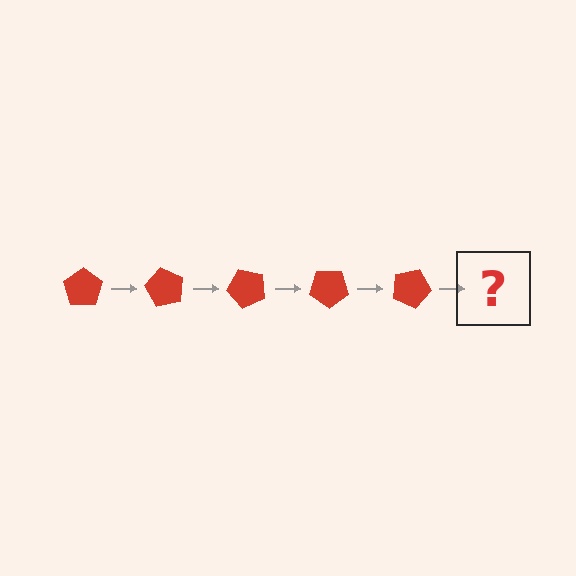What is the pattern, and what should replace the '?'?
The pattern is that the pentagon rotates 60 degrees each step. The '?' should be a red pentagon rotated 300 degrees.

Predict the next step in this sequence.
The next step is a red pentagon rotated 300 degrees.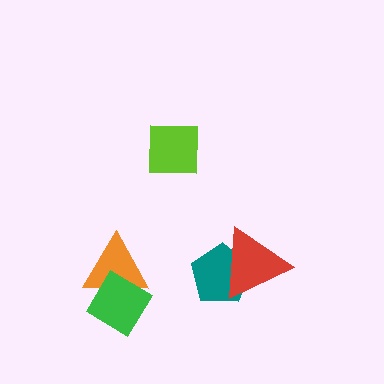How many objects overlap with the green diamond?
1 object overlaps with the green diamond.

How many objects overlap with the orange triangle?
1 object overlaps with the orange triangle.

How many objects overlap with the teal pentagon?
1 object overlaps with the teal pentagon.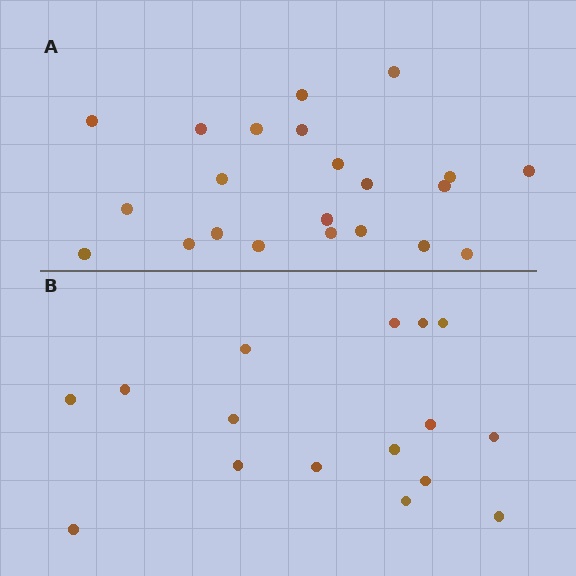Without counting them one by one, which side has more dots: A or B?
Region A (the top region) has more dots.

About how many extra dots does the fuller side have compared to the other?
Region A has about 6 more dots than region B.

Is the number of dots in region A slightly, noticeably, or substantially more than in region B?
Region A has noticeably more, but not dramatically so. The ratio is roughly 1.4 to 1.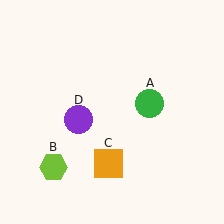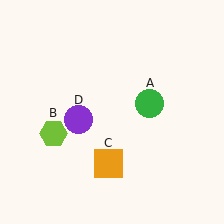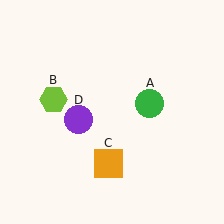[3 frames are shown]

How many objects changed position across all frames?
1 object changed position: lime hexagon (object B).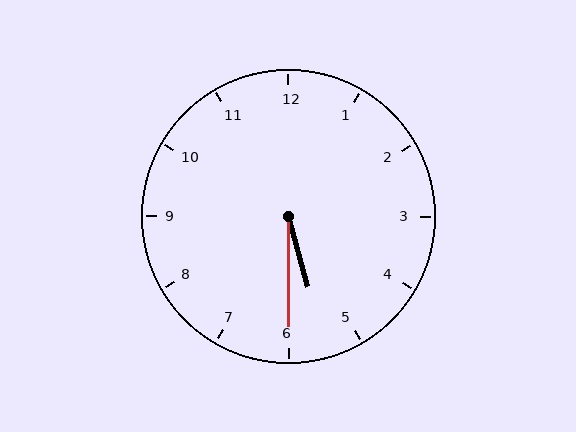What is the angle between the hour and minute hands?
Approximately 15 degrees.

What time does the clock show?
5:30.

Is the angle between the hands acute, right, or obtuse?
It is acute.